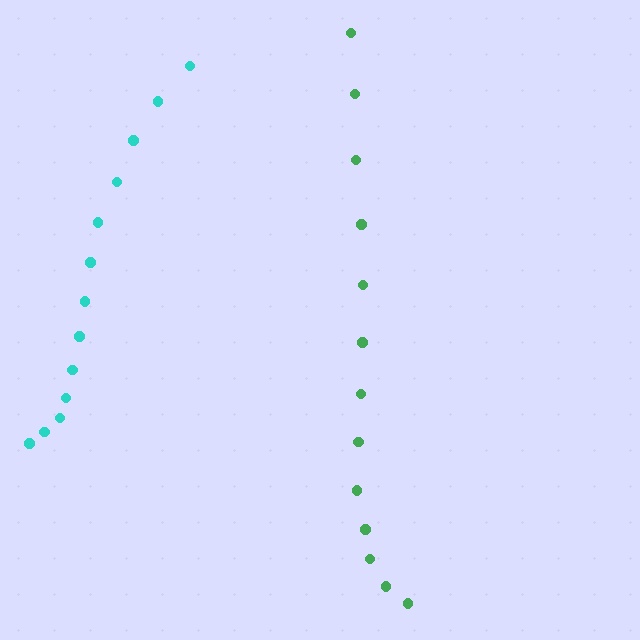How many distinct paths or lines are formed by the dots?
There are 2 distinct paths.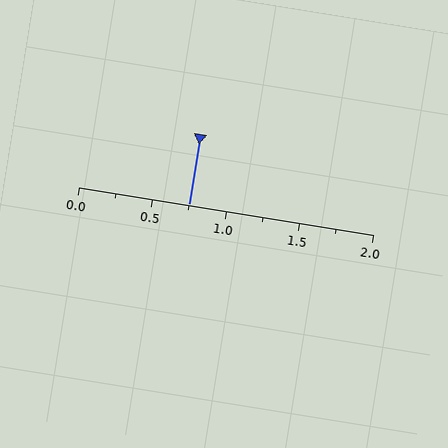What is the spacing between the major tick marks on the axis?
The major ticks are spaced 0.5 apart.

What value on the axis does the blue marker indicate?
The marker indicates approximately 0.75.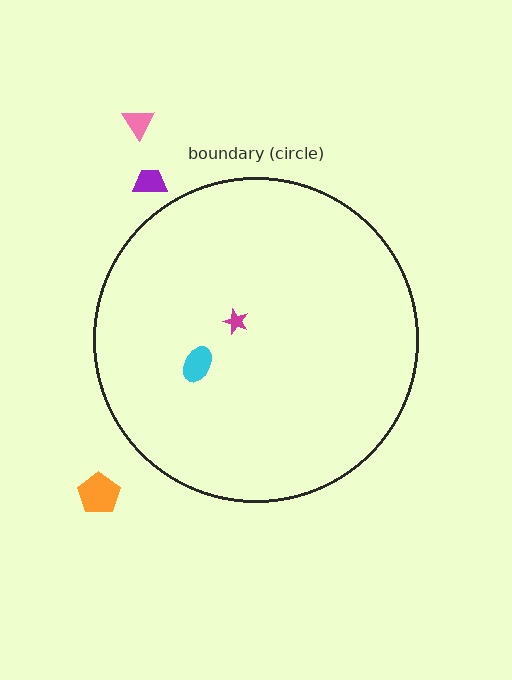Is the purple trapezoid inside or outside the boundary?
Outside.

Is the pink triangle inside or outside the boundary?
Outside.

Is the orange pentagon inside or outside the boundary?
Outside.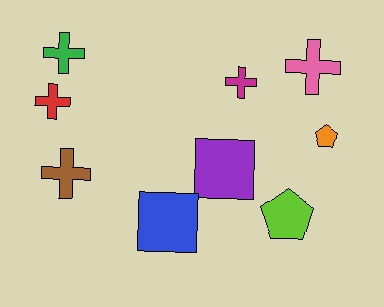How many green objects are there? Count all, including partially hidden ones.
There is 1 green object.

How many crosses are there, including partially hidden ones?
There are 5 crosses.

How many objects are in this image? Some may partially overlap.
There are 9 objects.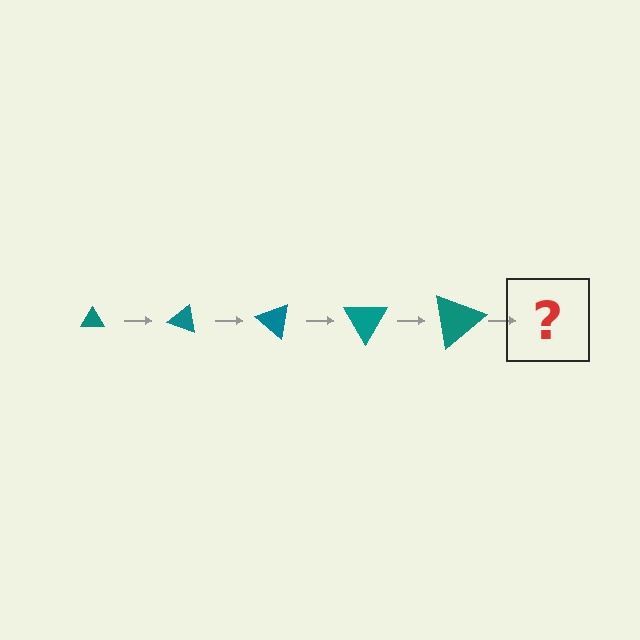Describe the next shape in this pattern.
It should be a triangle, larger than the previous one and rotated 100 degrees from the start.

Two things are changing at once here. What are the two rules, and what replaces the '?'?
The two rules are that the triangle grows larger each step and it rotates 20 degrees each step. The '?' should be a triangle, larger than the previous one and rotated 100 degrees from the start.